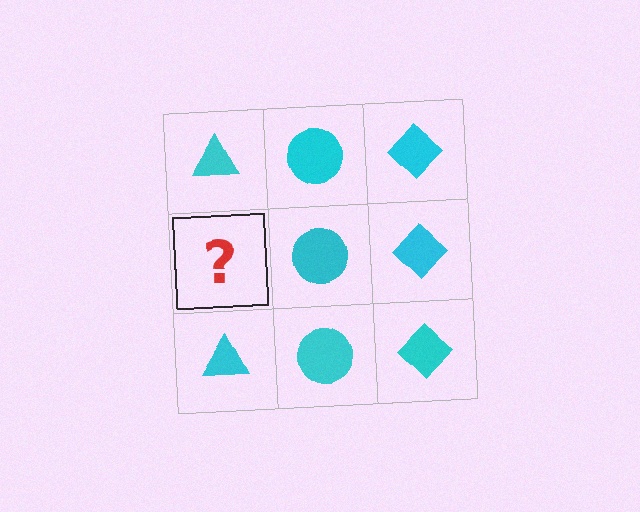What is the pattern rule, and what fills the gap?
The rule is that each column has a consistent shape. The gap should be filled with a cyan triangle.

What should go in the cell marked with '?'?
The missing cell should contain a cyan triangle.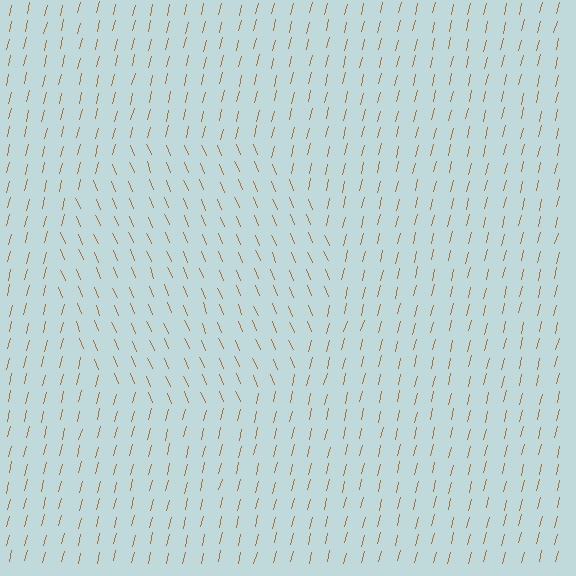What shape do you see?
I see a circle.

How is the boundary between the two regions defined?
The boundary is defined purely by a change in line orientation (approximately 37 degrees difference). All lines are the same color and thickness.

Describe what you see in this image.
The image is filled with small brown line segments. A circle region in the image has lines oriented differently from the surrounding lines, creating a visible texture boundary.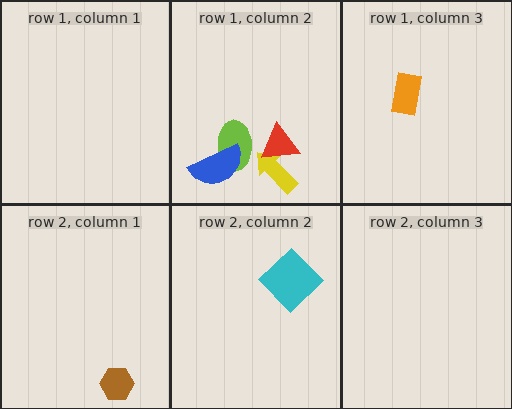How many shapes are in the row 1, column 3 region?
1.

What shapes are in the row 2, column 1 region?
The brown hexagon.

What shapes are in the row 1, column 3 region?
The orange rectangle.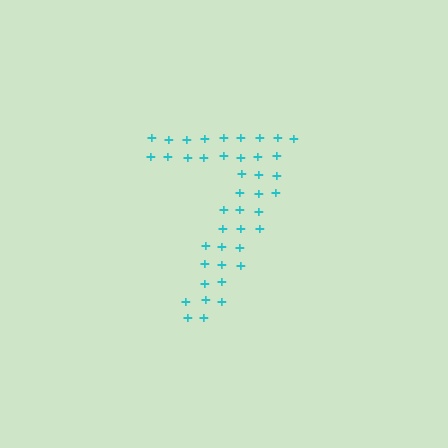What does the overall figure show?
The overall figure shows the digit 7.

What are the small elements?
The small elements are plus signs.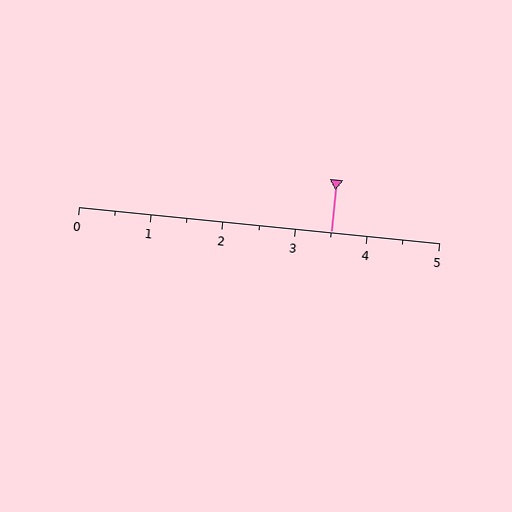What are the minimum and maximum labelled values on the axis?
The axis runs from 0 to 5.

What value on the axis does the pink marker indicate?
The marker indicates approximately 3.5.